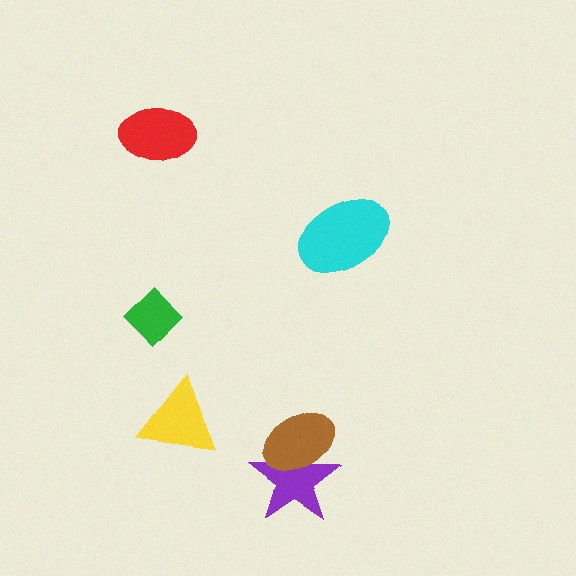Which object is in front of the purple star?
The brown ellipse is in front of the purple star.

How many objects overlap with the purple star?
1 object overlaps with the purple star.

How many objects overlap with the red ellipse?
0 objects overlap with the red ellipse.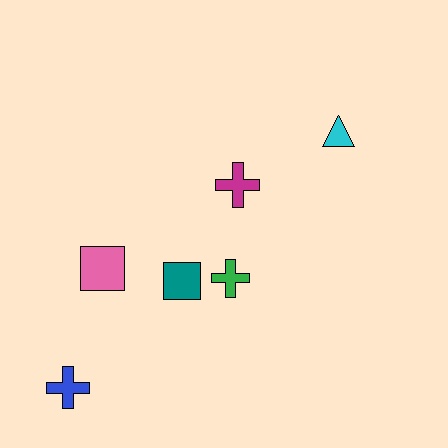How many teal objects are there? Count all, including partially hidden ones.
There is 1 teal object.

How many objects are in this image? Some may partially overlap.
There are 6 objects.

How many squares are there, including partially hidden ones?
There are 2 squares.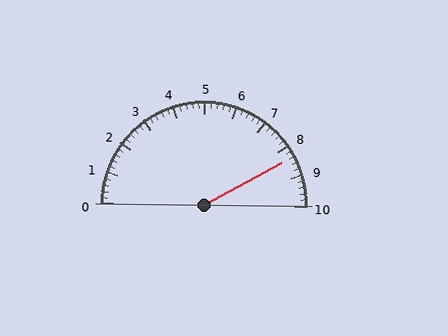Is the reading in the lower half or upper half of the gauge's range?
The reading is in the upper half of the range (0 to 10).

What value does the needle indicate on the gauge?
The needle indicates approximately 8.4.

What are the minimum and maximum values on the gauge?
The gauge ranges from 0 to 10.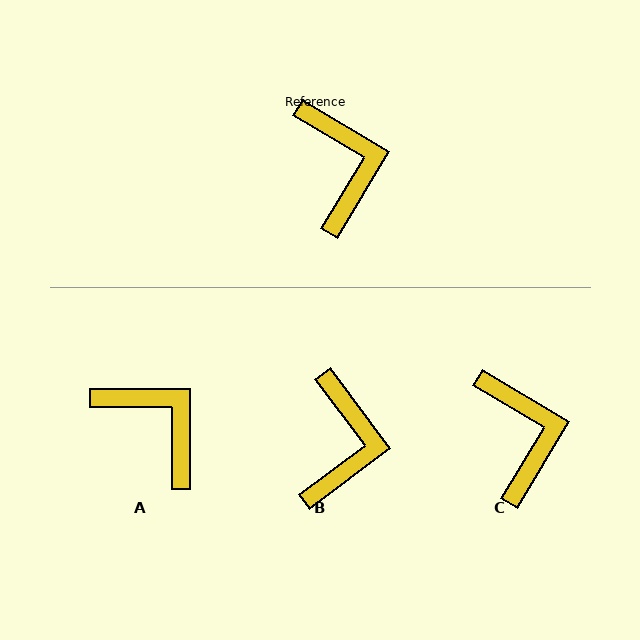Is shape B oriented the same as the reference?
No, it is off by about 22 degrees.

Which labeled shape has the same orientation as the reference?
C.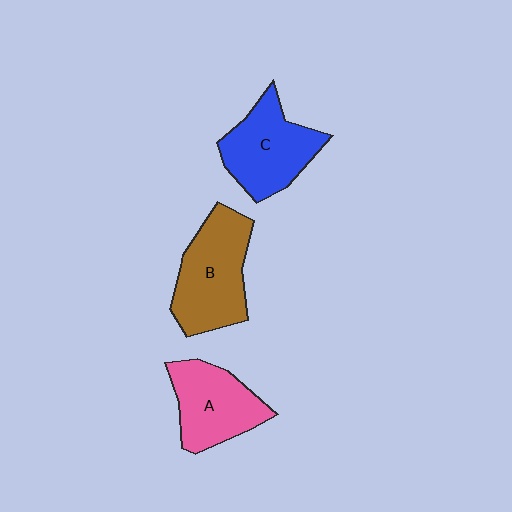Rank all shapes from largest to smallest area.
From largest to smallest: B (brown), C (blue), A (pink).